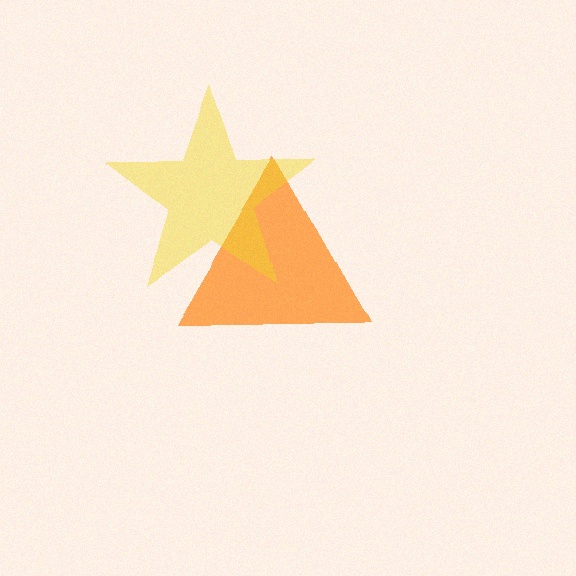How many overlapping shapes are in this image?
There are 2 overlapping shapes in the image.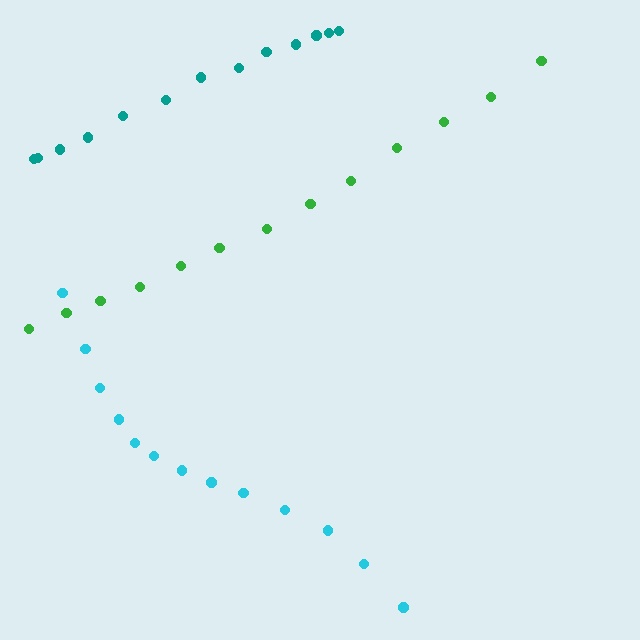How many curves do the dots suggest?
There are 3 distinct paths.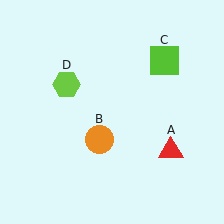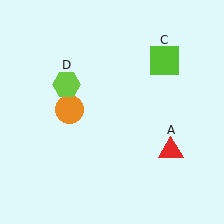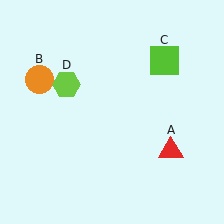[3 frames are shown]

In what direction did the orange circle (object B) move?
The orange circle (object B) moved up and to the left.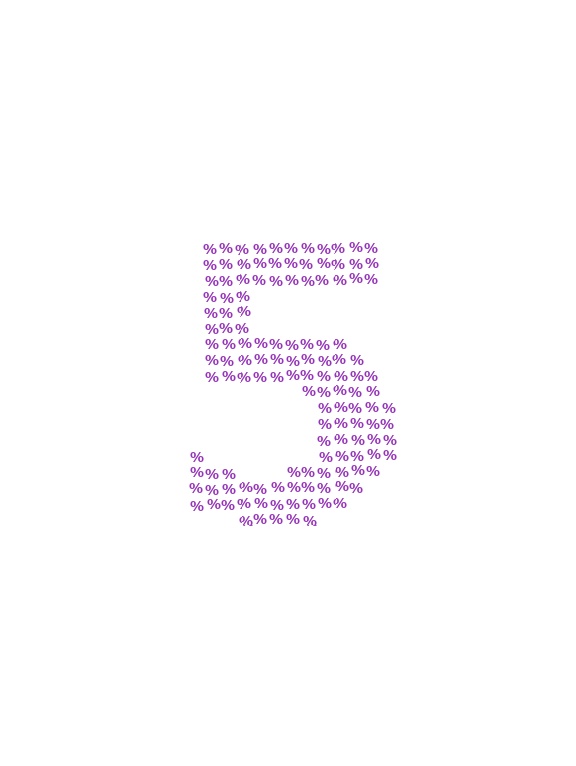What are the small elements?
The small elements are percent signs.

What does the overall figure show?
The overall figure shows the digit 5.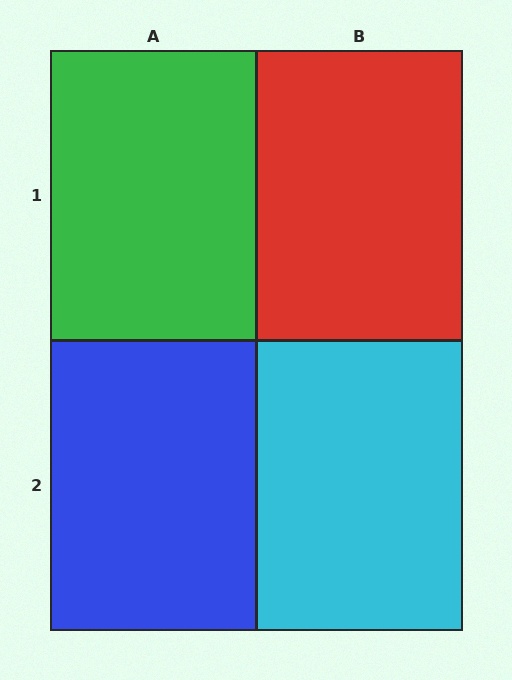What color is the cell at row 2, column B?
Cyan.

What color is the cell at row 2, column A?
Blue.